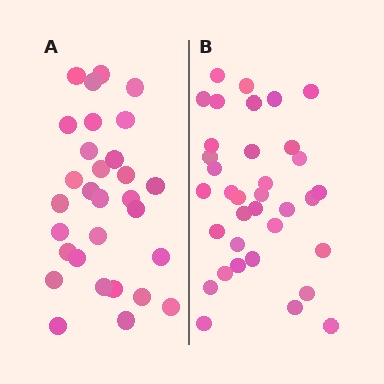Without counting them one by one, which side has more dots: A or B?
Region B (the right region) has more dots.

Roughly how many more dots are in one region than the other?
Region B has about 5 more dots than region A.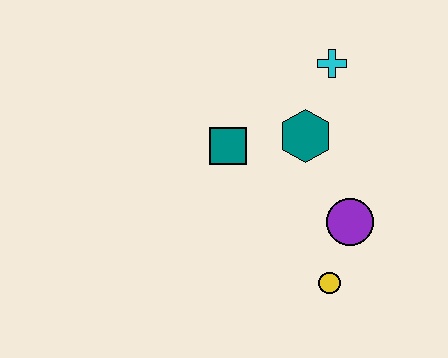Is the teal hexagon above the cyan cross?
No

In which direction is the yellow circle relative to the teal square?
The yellow circle is below the teal square.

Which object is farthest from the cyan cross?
The yellow circle is farthest from the cyan cross.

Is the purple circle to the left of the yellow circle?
No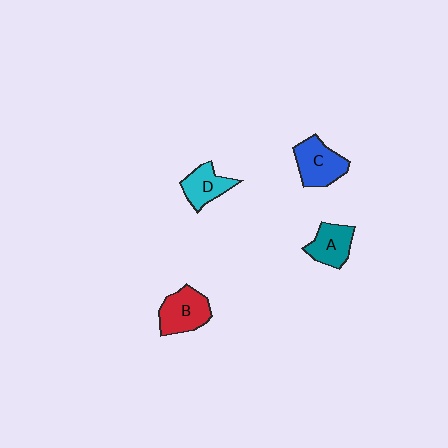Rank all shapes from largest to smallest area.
From largest to smallest: B (red), C (blue), A (teal), D (cyan).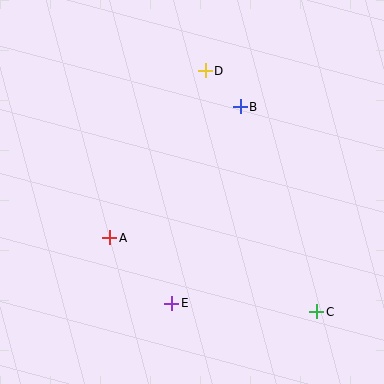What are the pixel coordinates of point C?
Point C is at (317, 312).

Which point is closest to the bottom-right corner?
Point C is closest to the bottom-right corner.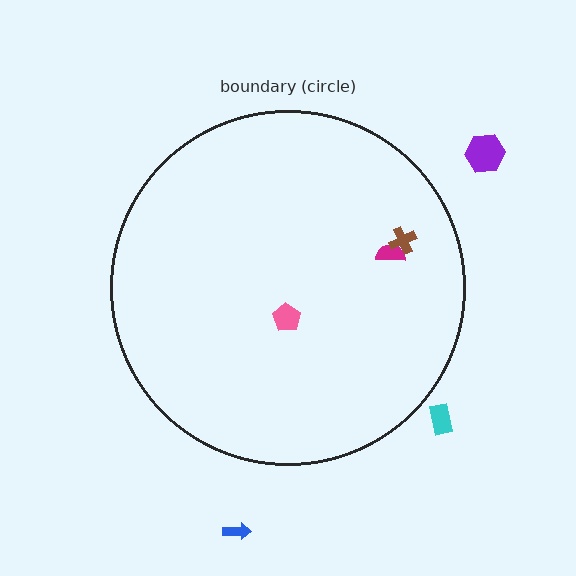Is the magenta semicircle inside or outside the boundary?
Inside.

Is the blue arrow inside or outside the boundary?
Outside.